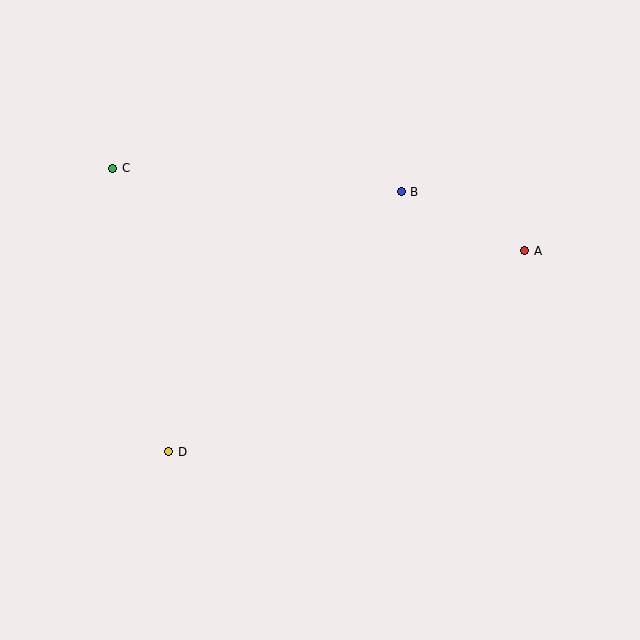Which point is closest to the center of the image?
Point B at (401, 192) is closest to the center.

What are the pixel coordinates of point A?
Point A is at (525, 251).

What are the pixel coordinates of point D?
Point D is at (169, 452).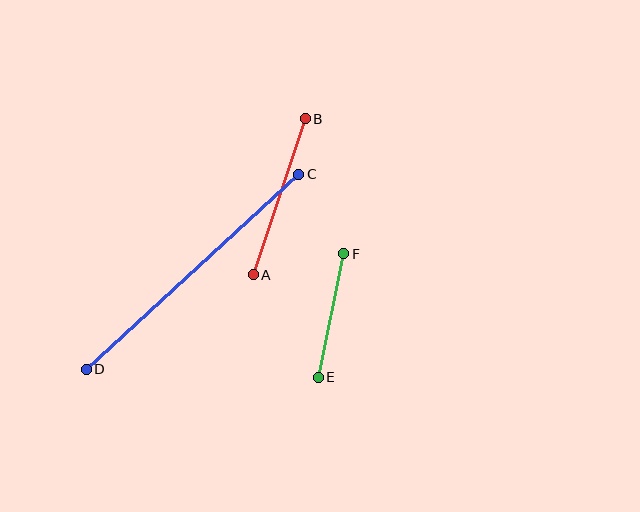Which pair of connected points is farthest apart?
Points C and D are farthest apart.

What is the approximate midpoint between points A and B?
The midpoint is at approximately (279, 197) pixels.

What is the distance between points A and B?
The distance is approximately 165 pixels.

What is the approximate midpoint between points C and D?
The midpoint is at approximately (193, 272) pixels.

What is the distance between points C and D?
The distance is approximately 288 pixels.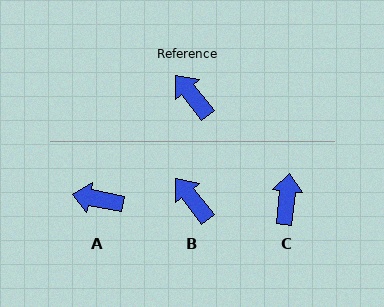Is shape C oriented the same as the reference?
No, it is off by about 45 degrees.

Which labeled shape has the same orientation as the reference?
B.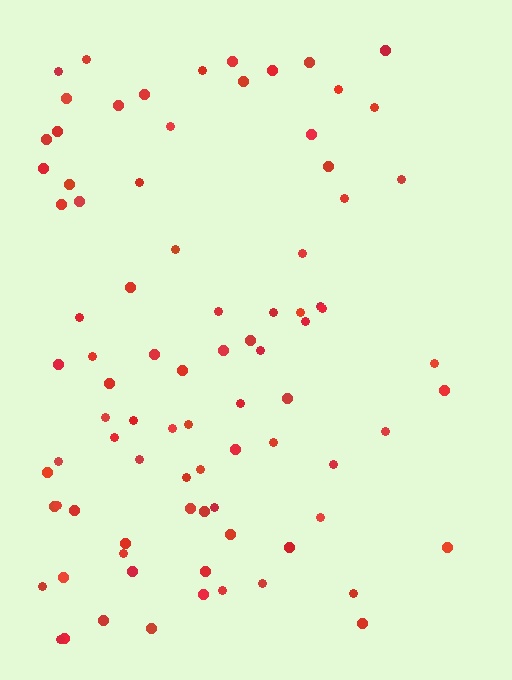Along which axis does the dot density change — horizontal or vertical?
Horizontal.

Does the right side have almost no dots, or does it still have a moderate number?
Still a moderate number, just noticeably fewer than the left.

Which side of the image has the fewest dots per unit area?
The right.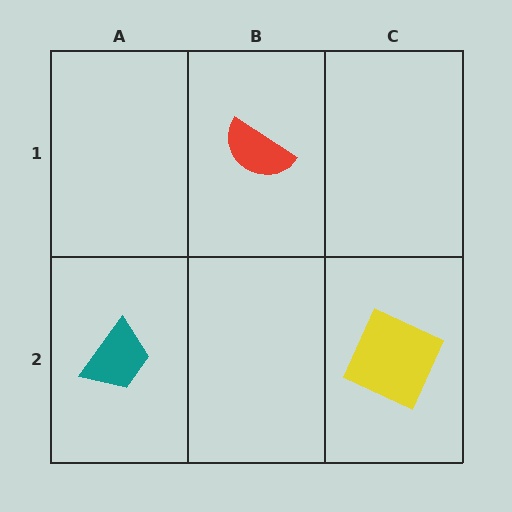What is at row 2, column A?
A teal trapezoid.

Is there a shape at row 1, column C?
No, that cell is empty.